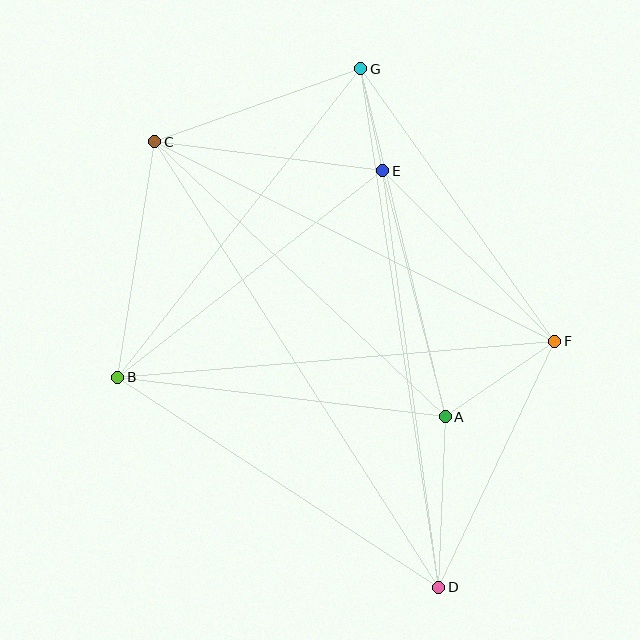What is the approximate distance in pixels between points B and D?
The distance between B and D is approximately 383 pixels.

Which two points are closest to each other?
Points E and G are closest to each other.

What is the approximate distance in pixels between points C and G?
The distance between C and G is approximately 219 pixels.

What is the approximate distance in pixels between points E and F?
The distance between E and F is approximately 242 pixels.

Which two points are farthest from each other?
Points C and D are farthest from each other.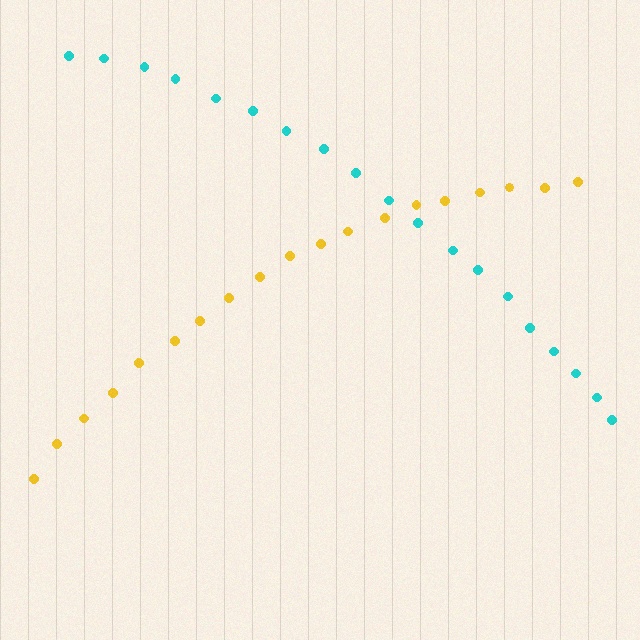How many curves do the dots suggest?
There are 2 distinct paths.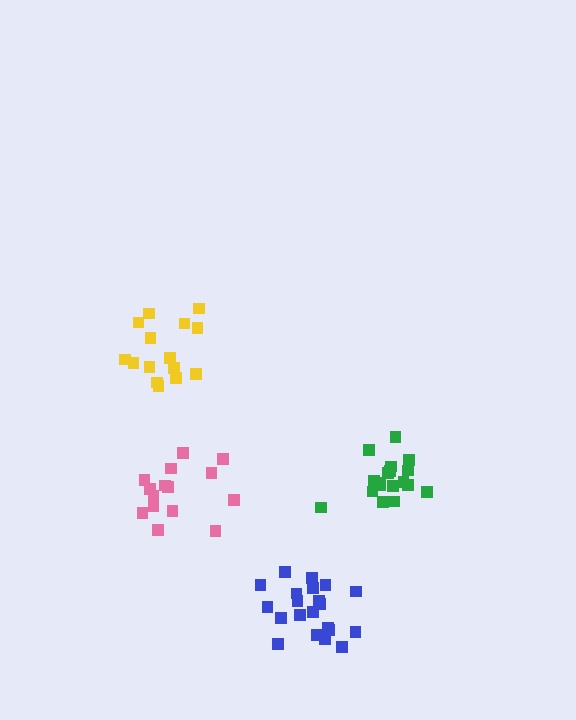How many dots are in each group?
Group 1: 15 dots, Group 2: 18 dots, Group 3: 21 dots, Group 4: 15 dots (69 total).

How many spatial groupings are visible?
There are 4 spatial groupings.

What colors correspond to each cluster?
The clusters are colored: yellow, green, blue, pink.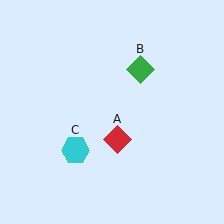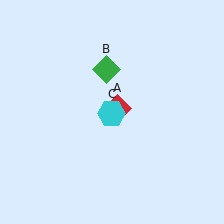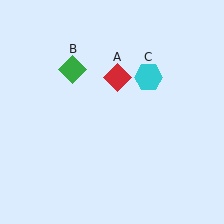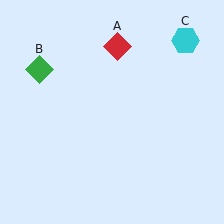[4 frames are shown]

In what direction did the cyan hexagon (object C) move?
The cyan hexagon (object C) moved up and to the right.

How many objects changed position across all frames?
3 objects changed position: red diamond (object A), green diamond (object B), cyan hexagon (object C).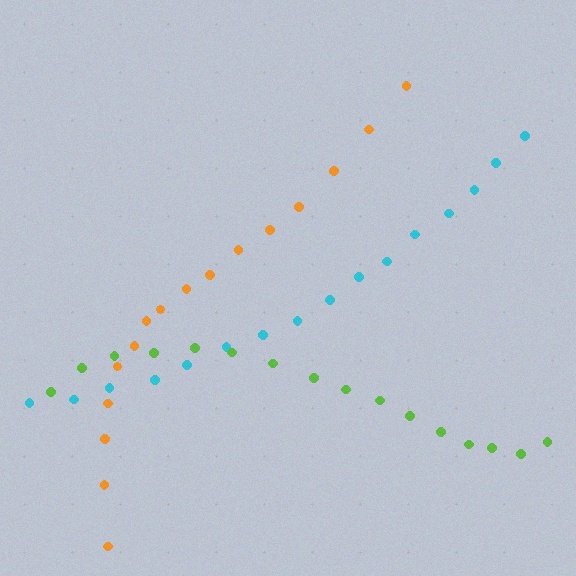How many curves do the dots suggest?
There are 3 distinct paths.